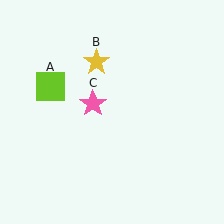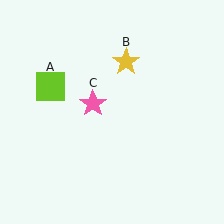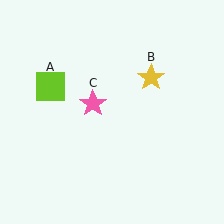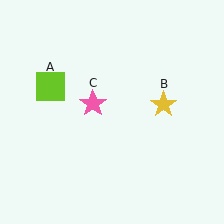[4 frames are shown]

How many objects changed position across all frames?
1 object changed position: yellow star (object B).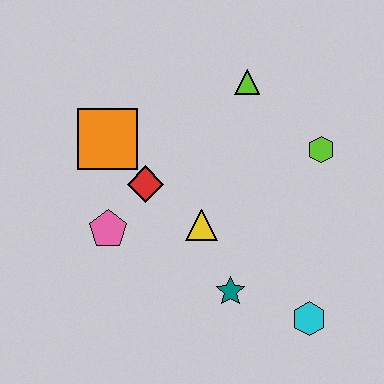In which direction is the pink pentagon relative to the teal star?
The pink pentagon is to the left of the teal star.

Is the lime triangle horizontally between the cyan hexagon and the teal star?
Yes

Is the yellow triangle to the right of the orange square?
Yes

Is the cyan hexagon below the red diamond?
Yes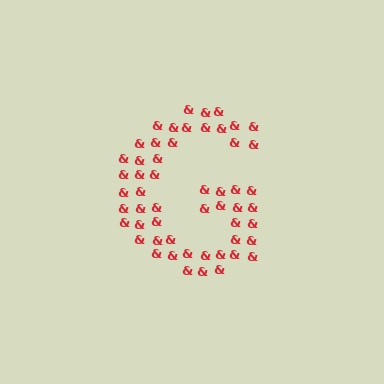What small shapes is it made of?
It is made of small ampersands.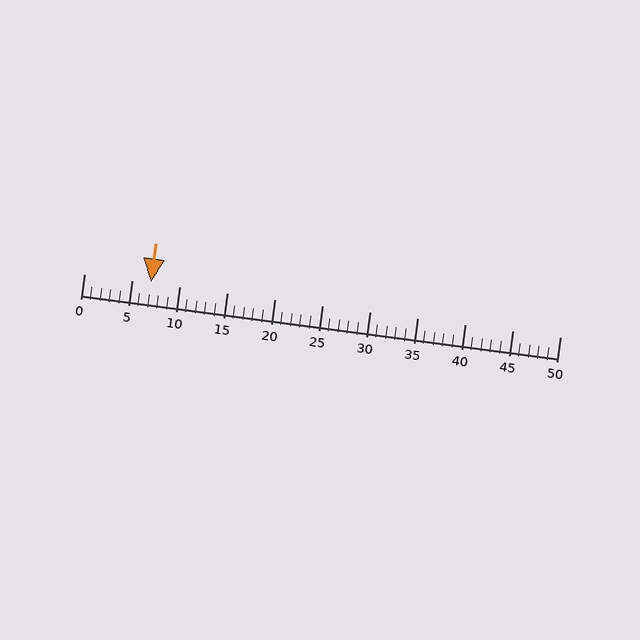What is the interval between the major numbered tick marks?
The major tick marks are spaced 5 units apart.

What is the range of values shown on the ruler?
The ruler shows values from 0 to 50.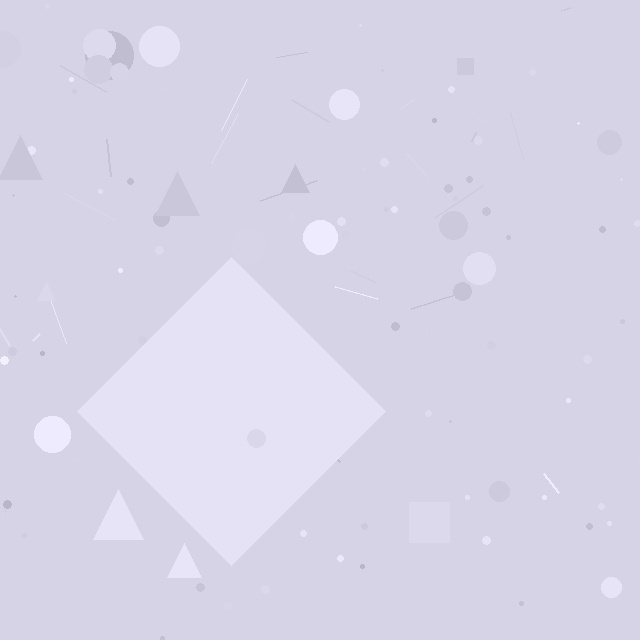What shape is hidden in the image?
A diamond is hidden in the image.